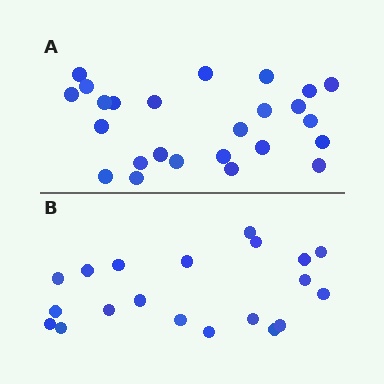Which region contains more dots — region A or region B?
Region A (the top region) has more dots.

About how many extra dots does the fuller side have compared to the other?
Region A has about 5 more dots than region B.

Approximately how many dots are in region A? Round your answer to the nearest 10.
About 20 dots. (The exact count is 25, which rounds to 20.)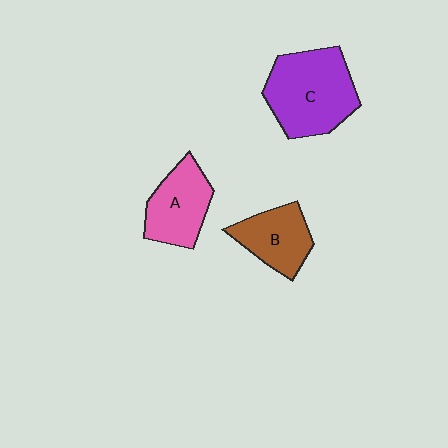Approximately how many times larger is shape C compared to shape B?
Approximately 1.7 times.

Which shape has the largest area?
Shape C (purple).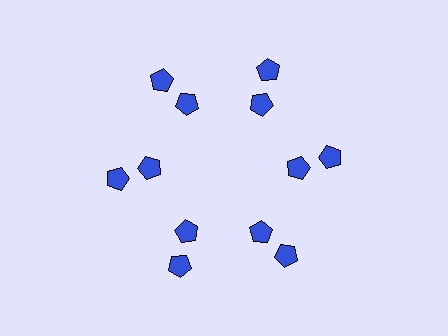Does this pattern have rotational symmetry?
Yes, this pattern has 6-fold rotational symmetry. It looks the same after rotating 60 degrees around the center.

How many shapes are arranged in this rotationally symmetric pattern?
There are 12 shapes, arranged in 6 groups of 2.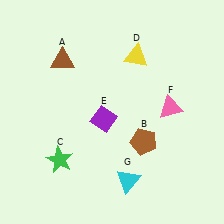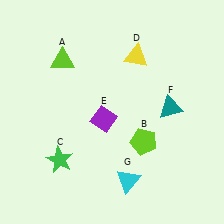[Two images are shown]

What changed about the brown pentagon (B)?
In Image 1, B is brown. In Image 2, it changed to lime.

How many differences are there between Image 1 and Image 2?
There are 3 differences between the two images.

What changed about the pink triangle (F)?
In Image 1, F is pink. In Image 2, it changed to teal.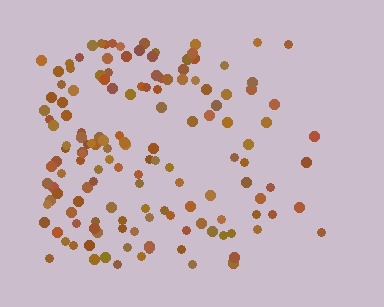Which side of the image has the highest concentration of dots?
The left.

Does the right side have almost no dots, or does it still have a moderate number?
Still a moderate number, just noticeably fewer than the left.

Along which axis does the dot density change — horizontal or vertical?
Horizontal.